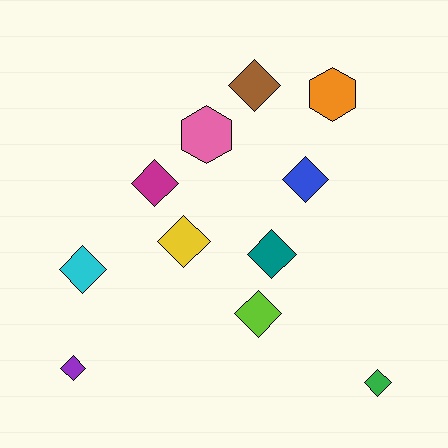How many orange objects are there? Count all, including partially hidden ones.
There is 1 orange object.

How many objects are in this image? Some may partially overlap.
There are 11 objects.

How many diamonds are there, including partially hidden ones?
There are 9 diamonds.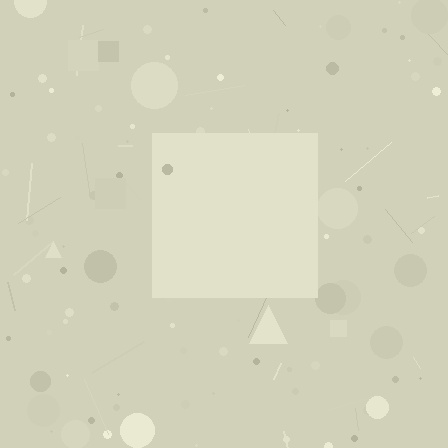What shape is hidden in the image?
A square is hidden in the image.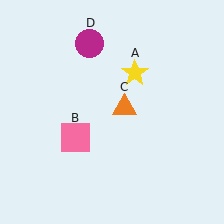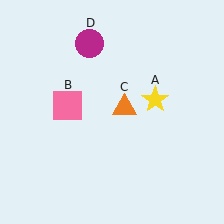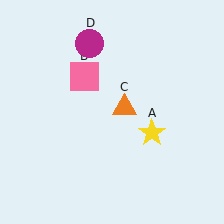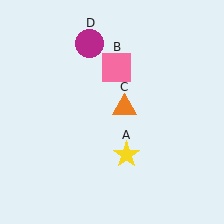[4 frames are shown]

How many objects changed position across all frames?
2 objects changed position: yellow star (object A), pink square (object B).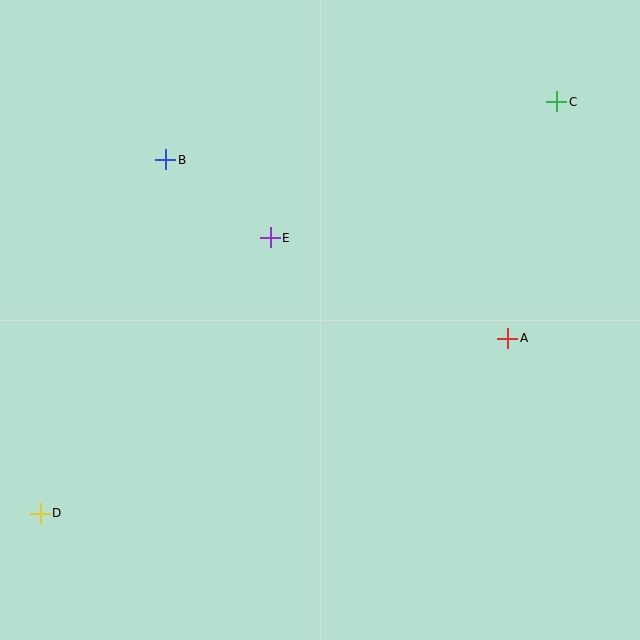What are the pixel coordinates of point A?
Point A is at (508, 338).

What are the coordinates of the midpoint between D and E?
The midpoint between D and E is at (155, 375).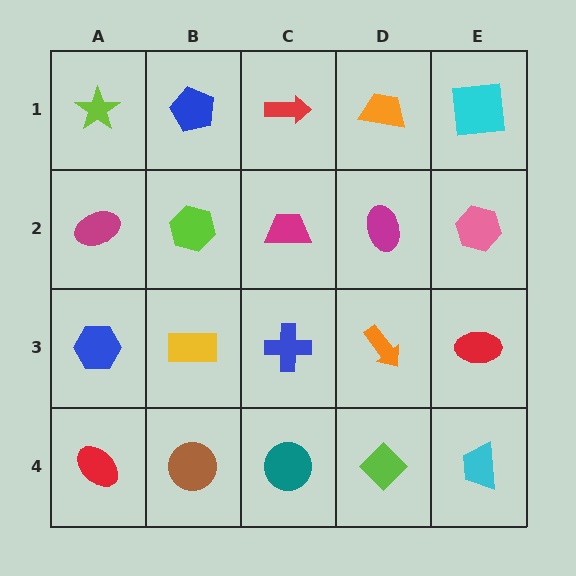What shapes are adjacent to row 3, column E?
A pink hexagon (row 2, column E), a cyan trapezoid (row 4, column E), an orange arrow (row 3, column D).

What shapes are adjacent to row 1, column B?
A lime hexagon (row 2, column B), a lime star (row 1, column A), a red arrow (row 1, column C).